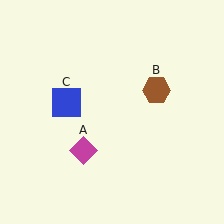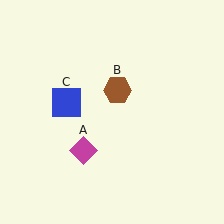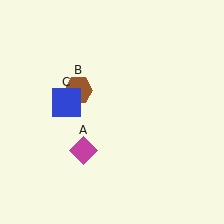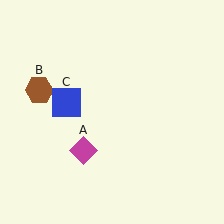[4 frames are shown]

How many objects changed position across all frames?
1 object changed position: brown hexagon (object B).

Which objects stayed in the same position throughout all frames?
Magenta diamond (object A) and blue square (object C) remained stationary.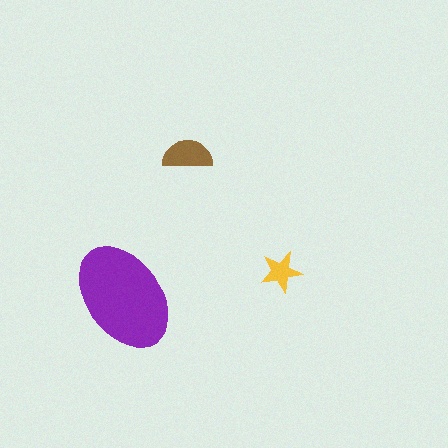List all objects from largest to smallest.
The purple ellipse, the brown semicircle, the yellow star.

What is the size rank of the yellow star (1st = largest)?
3rd.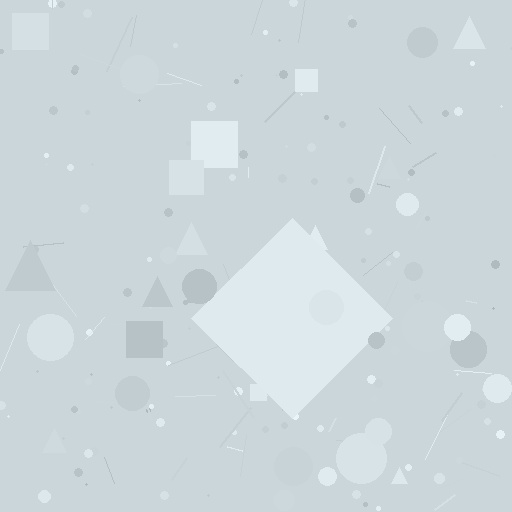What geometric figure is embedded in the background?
A diamond is embedded in the background.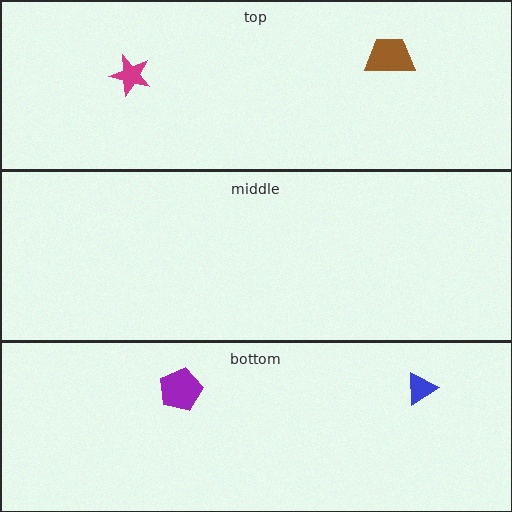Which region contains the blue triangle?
The bottom region.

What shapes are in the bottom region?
The purple pentagon, the blue triangle.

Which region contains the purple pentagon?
The bottom region.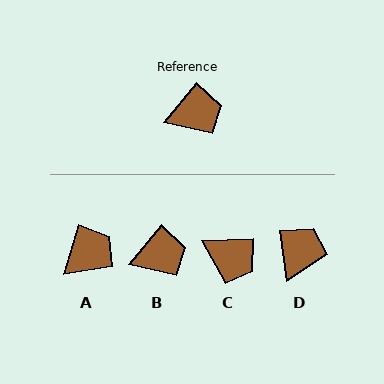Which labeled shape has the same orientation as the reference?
B.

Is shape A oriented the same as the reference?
No, it is off by about 23 degrees.